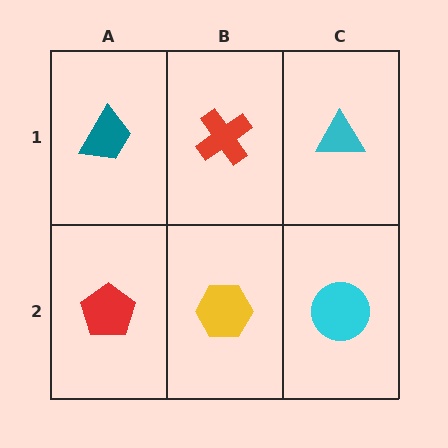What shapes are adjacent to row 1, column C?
A cyan circle (row 2, column C), a red cross (row 1, column B).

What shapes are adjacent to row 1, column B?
A yellow hexagon (row 2, column B), a teal trapezoid (row 1, column A), a cyan triangle (row 1, column C).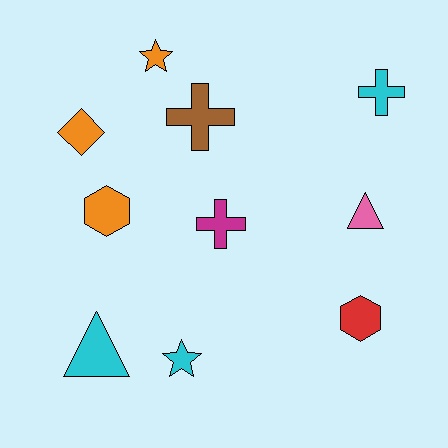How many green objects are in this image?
There are no green objects.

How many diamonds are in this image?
There is 1 diamond.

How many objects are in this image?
There are 10 objects.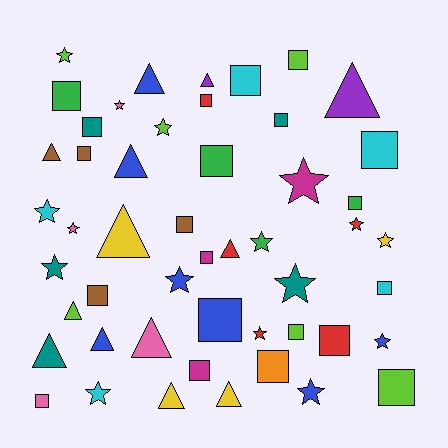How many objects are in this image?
There are 50 objects.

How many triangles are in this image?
There are 13 triangles.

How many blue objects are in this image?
There are 7 blue objects.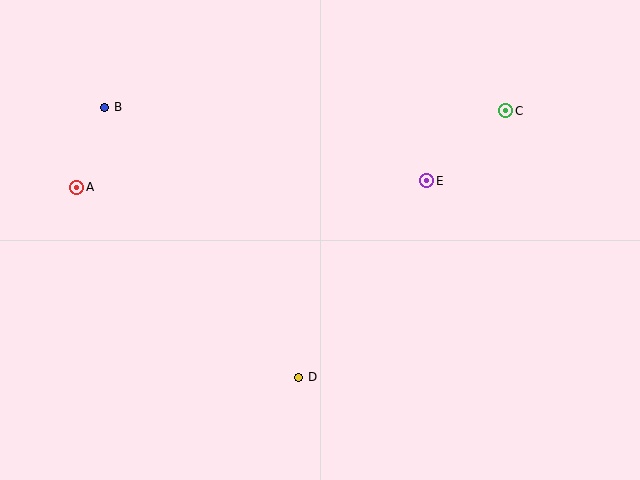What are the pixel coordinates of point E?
Point E is at (427, 181).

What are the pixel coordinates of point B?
Point B is at (105, 107).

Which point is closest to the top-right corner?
Point C is closest to the top-right corner.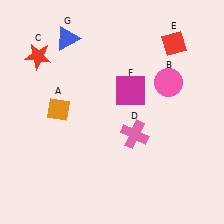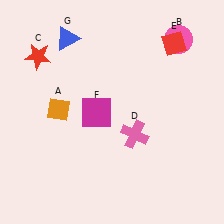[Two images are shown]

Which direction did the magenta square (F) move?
The magenta square (F) moved left.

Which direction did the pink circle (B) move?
The pink circle (B) moved up.